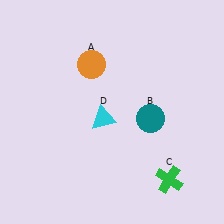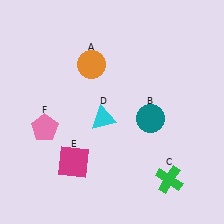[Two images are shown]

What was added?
A magenta square (E), a pink pentagon (F) were added in Image 2.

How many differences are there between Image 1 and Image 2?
There are 2 differences between the two images.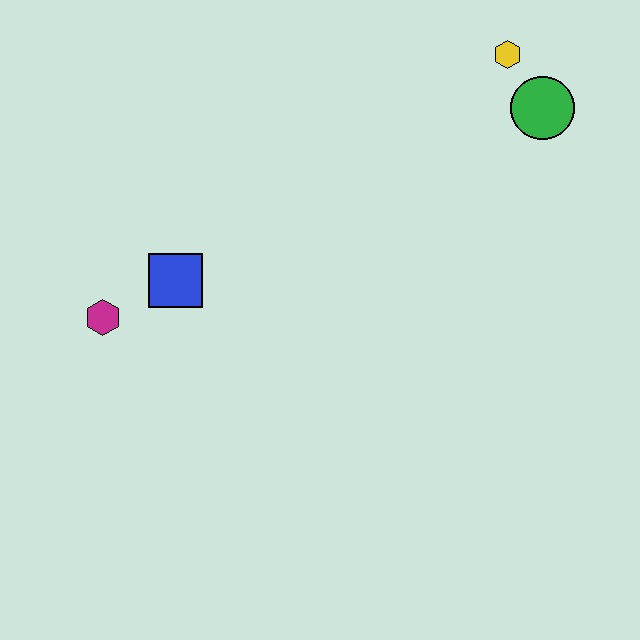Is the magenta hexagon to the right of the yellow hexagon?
No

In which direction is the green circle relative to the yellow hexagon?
The green circle is below the yellow hexagon.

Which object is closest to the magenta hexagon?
The blue square is closest to the magenta hexagon.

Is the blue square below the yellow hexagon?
Yes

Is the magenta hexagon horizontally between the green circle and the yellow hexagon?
No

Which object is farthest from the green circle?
The magenta hexagon is farthest from the green circle.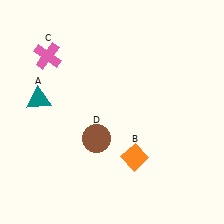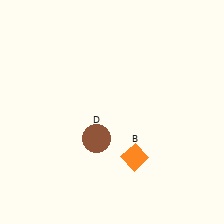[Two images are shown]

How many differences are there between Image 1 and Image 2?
There are 2 differences between the two images.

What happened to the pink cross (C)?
The pink cross (C) was removed in Image 2. It was in the top-left area of Image 1.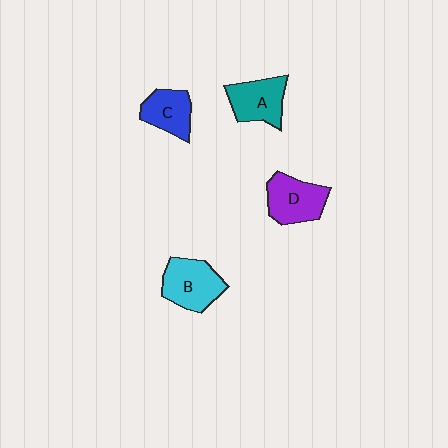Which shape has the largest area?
Shape B (cyan).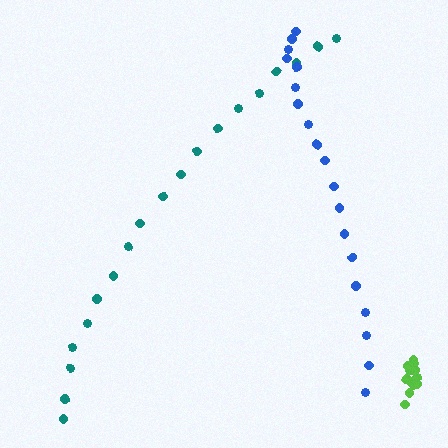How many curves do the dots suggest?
There are 3 distinct paths.